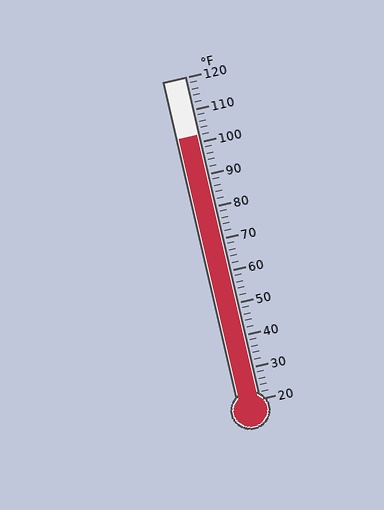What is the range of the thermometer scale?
The thermometer scale ranges from 20°F to 120°F.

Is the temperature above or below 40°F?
The temperature is above 40°F.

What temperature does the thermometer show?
The thermometer shows approximately 102°F.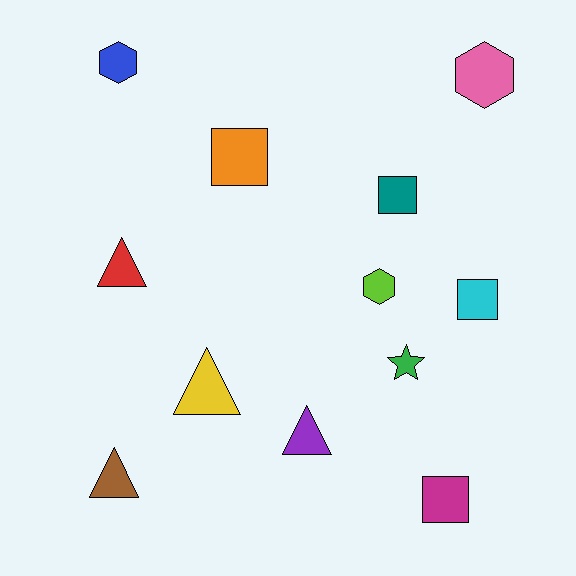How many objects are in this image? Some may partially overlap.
There are 12 objects.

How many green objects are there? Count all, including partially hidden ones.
There is 1 green object.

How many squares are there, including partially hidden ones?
There are 4 squares.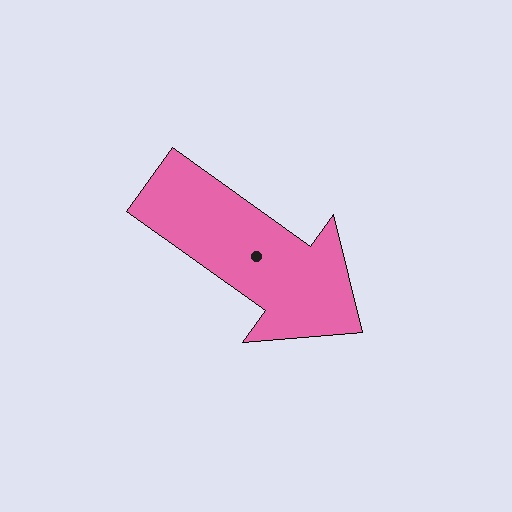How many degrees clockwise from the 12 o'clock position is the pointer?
Approximately 126 degrees.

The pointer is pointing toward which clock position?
Roughly 4 o'clock.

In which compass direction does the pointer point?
Southeast.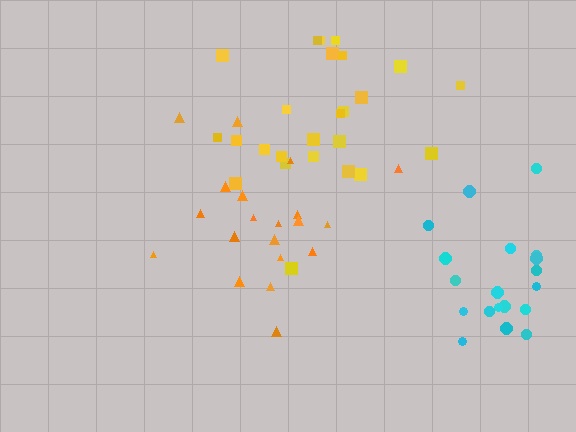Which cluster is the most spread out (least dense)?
Orange.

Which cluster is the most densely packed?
Cyan.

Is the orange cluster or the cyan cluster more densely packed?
Cyan.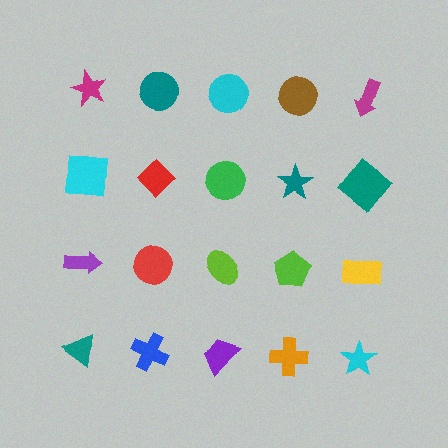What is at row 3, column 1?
A purple arrow.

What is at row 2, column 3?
A green circle.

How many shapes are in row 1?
5 shapes.